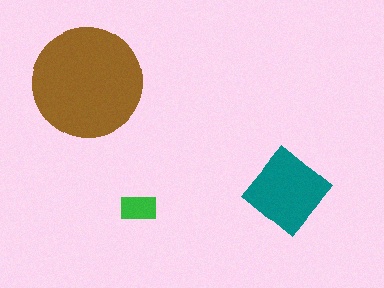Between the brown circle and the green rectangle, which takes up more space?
The brown circle.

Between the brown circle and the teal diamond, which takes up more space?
The brown circle.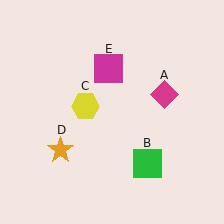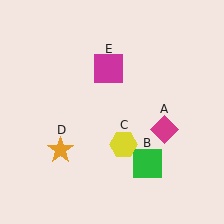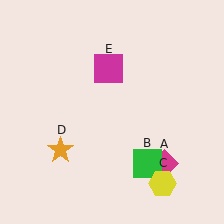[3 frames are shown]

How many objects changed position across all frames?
2 objects changed position: magenta diamond (object A), yellow hexagon (object C).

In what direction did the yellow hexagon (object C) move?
The yellow hexagon (object C) moved down and to the right.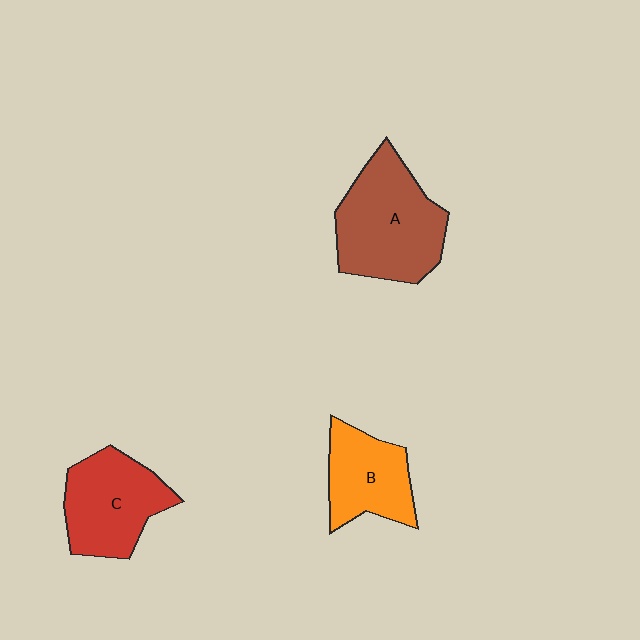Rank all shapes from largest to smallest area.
From largest to smallest: A (brown), C (red), B (orange).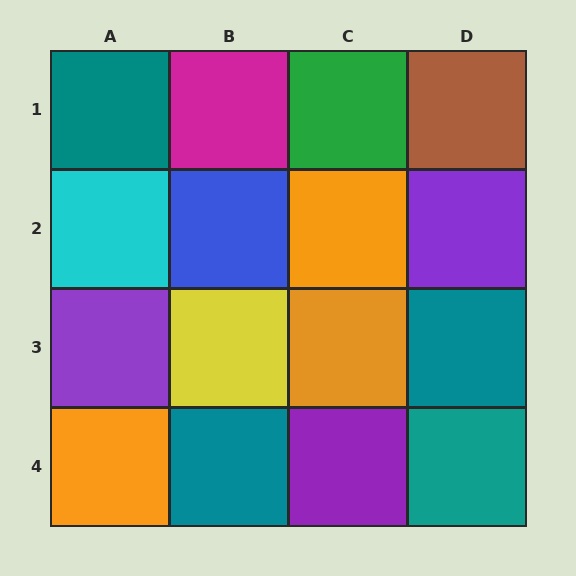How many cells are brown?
1 cell is brown.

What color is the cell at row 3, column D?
Teal.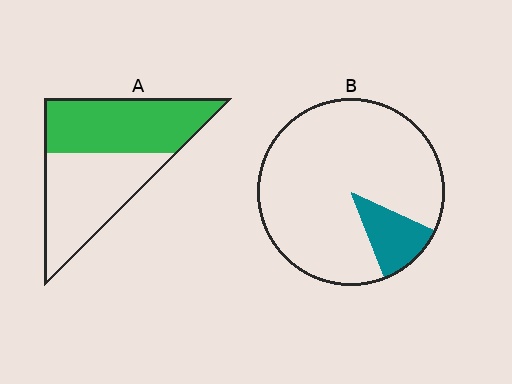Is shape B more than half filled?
No.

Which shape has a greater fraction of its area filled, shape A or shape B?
Shape A.